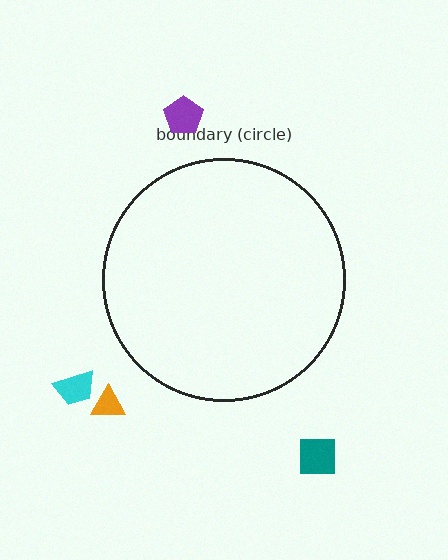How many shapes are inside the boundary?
0 inside, 4 outside.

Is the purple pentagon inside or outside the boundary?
Outside.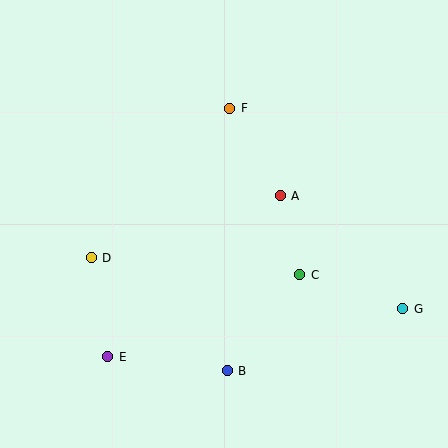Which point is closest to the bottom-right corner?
Point G is closest to the bottom-right corner.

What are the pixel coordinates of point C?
Point C is at (300, 275).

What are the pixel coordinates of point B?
Point B is at (227, 371).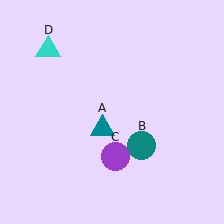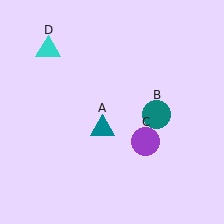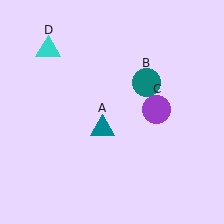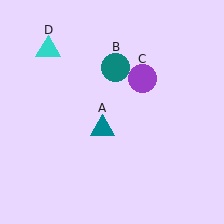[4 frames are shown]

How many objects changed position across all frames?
2 objects changed position: teal circle (object B), purple circle (object C).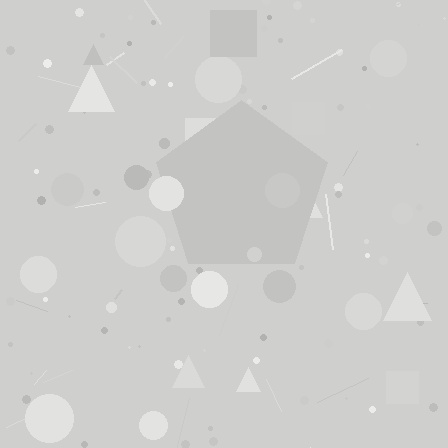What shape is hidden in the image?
A pentagon is hidden in the image.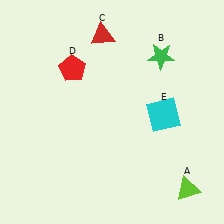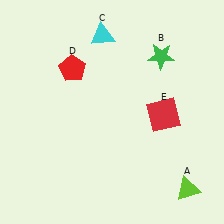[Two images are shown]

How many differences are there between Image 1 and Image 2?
There are 2 differences between the two images.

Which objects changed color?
C changed from red to cyan. E changed from cyan to red.